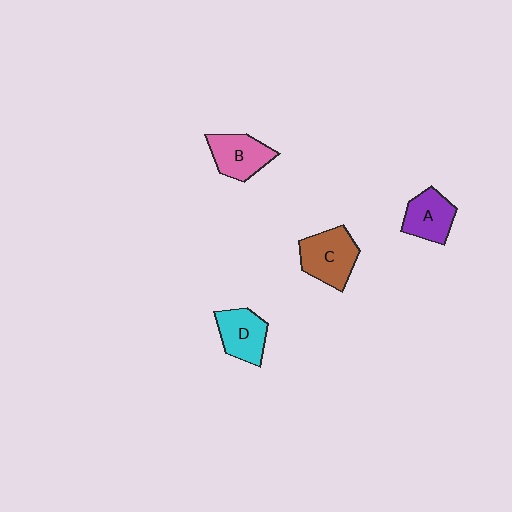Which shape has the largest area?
Shape C (brown).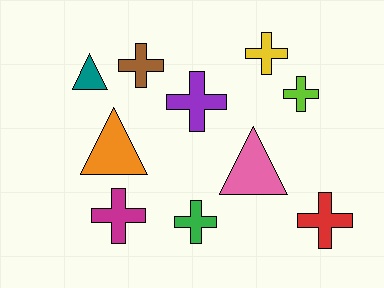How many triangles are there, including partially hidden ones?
There are 3 triangles.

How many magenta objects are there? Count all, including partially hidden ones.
There is 1 magenta object.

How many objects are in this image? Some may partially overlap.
There are 10 objects.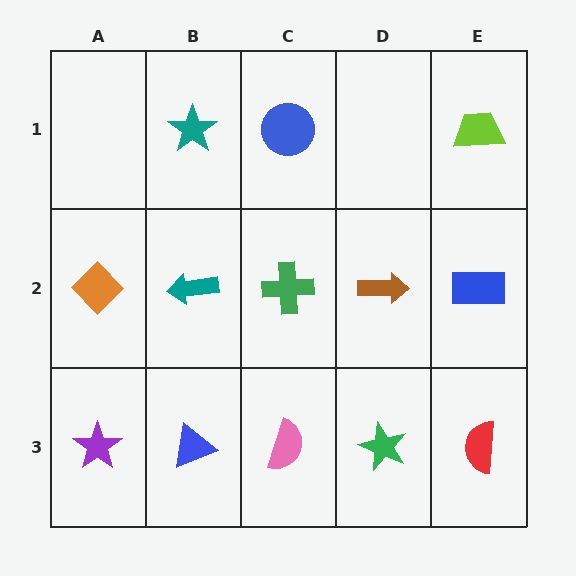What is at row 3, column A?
A purple star.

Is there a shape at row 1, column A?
No, that cell is empty.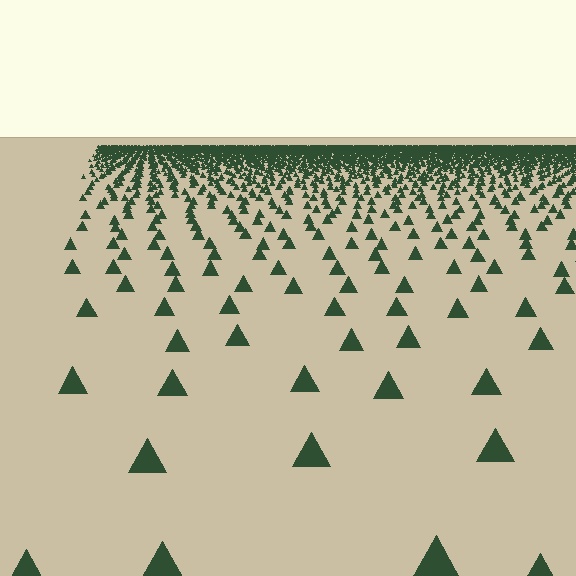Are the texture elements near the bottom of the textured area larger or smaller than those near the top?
Larger. Near the bottom, elements are closer to the viewer and appear at a bigger on-screen size.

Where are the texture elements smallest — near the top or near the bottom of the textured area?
Near the top.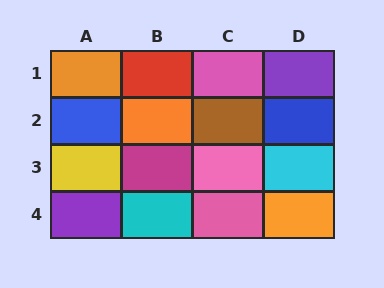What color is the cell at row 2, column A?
Blue.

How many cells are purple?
2 cells are purple.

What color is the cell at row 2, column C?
Brown.